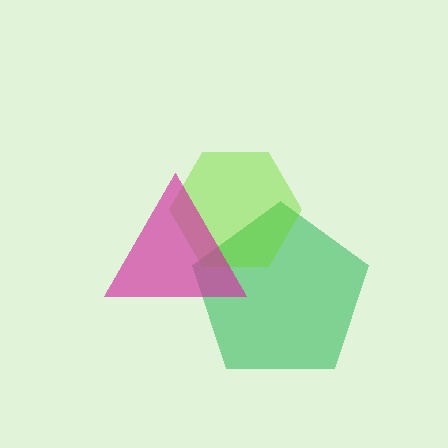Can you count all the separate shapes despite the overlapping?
Yes, there are 3 separate shapes.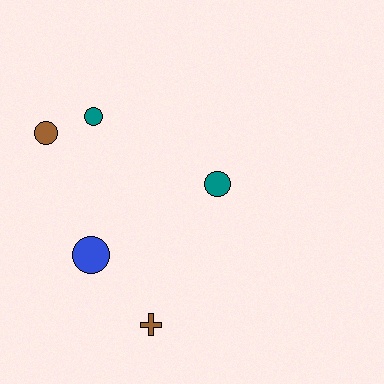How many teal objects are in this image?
There are 2 teal objects.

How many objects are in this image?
There are 5 objects.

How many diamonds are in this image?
There are no diamonds.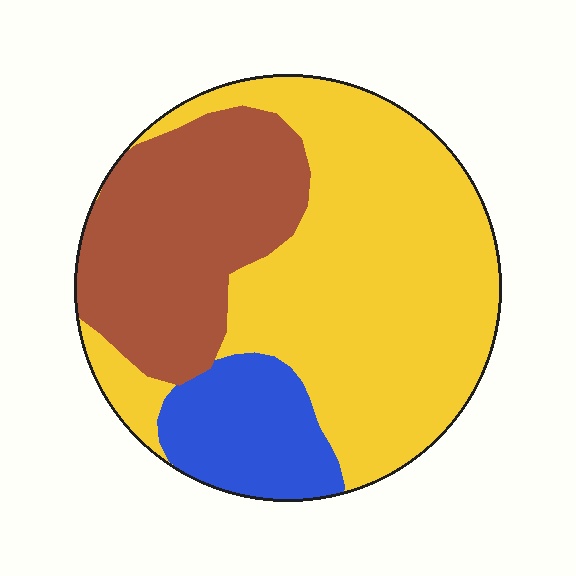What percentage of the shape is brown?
Brown covers about 30% of the shape.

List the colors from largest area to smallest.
From largest to smallest: yellow, brown, blue.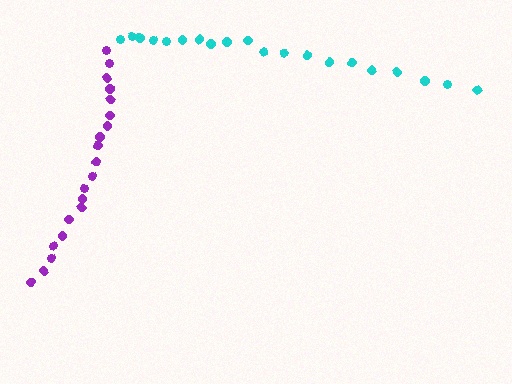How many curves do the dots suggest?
There are 2 distinct paths.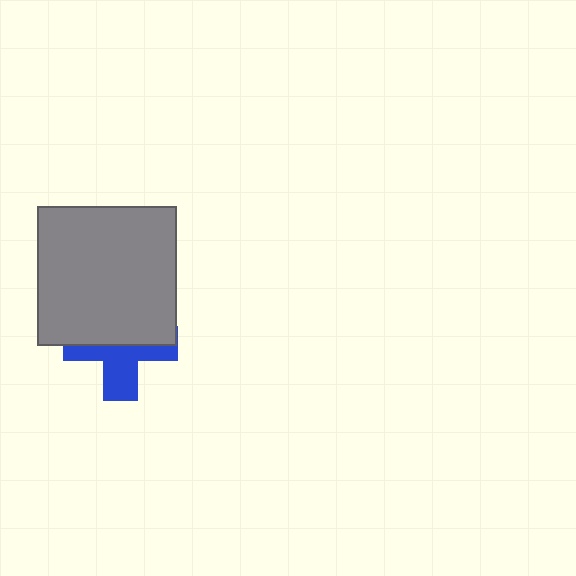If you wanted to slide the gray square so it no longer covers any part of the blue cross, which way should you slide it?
Slide it up — that is the most direct way to separate the two shapes.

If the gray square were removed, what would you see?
You would see the complete blue cross.